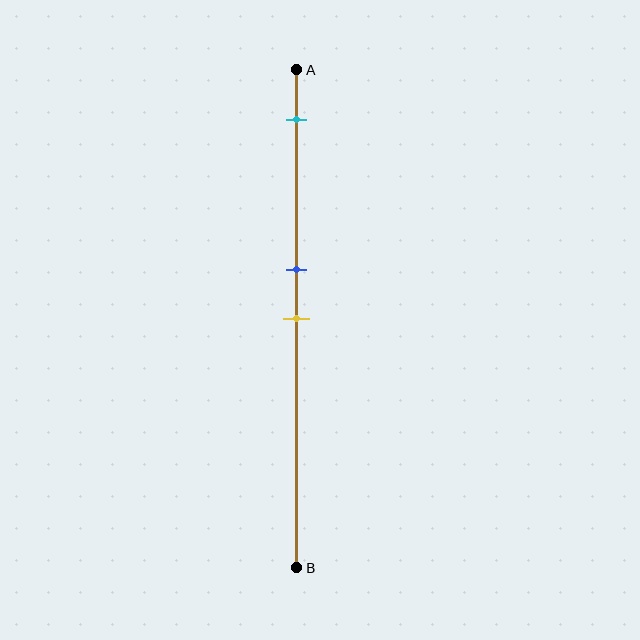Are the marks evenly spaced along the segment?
No, the marks are not evenly spaced.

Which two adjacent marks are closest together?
The blue and yellow marks are the closest adjacent pair.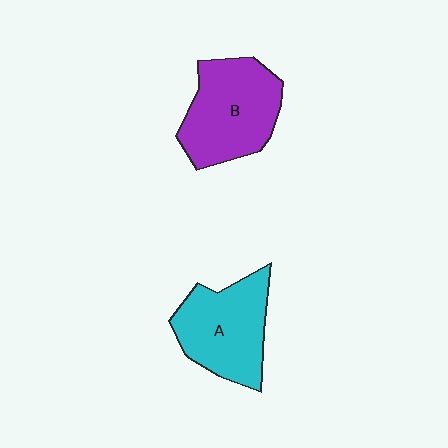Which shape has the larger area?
Shape B (purple).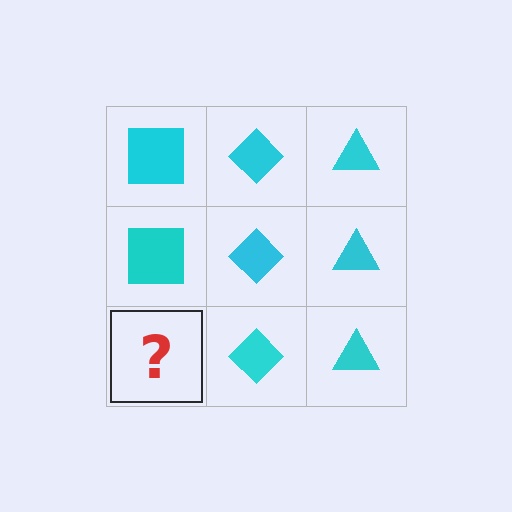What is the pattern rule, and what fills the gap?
The rule is that each column has a consistent shape. The gap should be filled with a cyan square.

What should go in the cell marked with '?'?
The missing cell should contain a cyan square.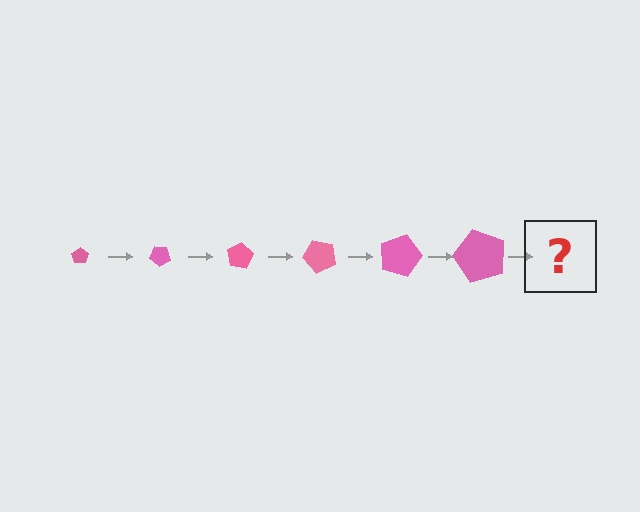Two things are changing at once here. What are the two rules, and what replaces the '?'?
The two rules are that the pentagon grows larger each step and it rotates 40 degrees each step. The '?' should be a pentagon, larger than the previous one and rotated 240 degrees from the start.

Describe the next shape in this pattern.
It should be a pentagon, larger than the previous one and rotated 240 degrees from the start.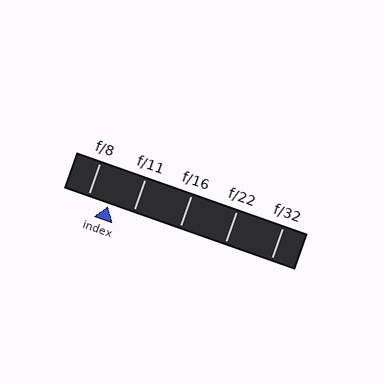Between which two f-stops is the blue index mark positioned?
The index mark is between f/8 and f/11.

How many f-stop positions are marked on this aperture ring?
There are 5 f-stop positions marked.